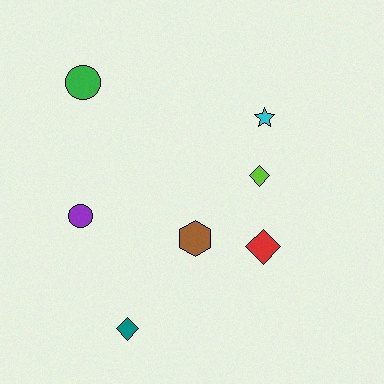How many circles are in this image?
There are 2 circles.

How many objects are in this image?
There are 7 objects.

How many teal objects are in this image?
There is 1 teal object.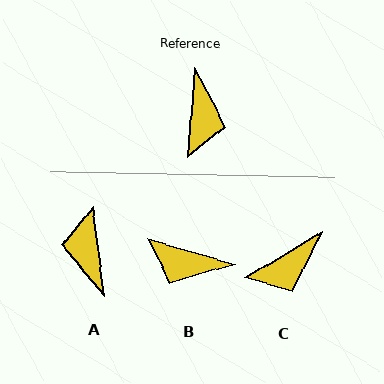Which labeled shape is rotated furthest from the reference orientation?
A, about 167 degrees away.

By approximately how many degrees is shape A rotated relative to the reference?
Approximately 167 degrees clockwise.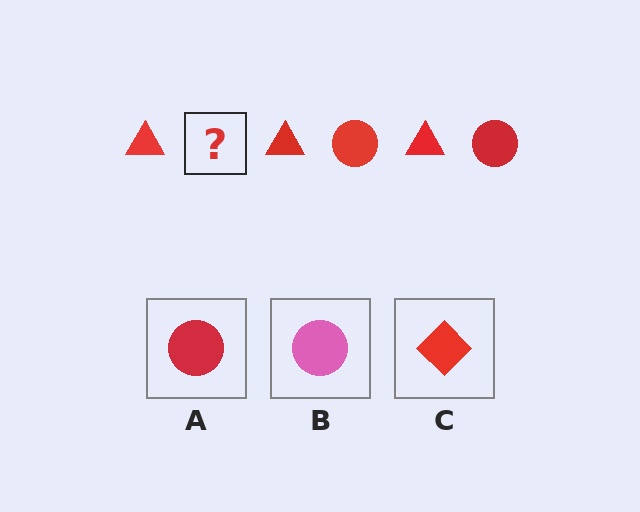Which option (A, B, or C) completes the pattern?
A.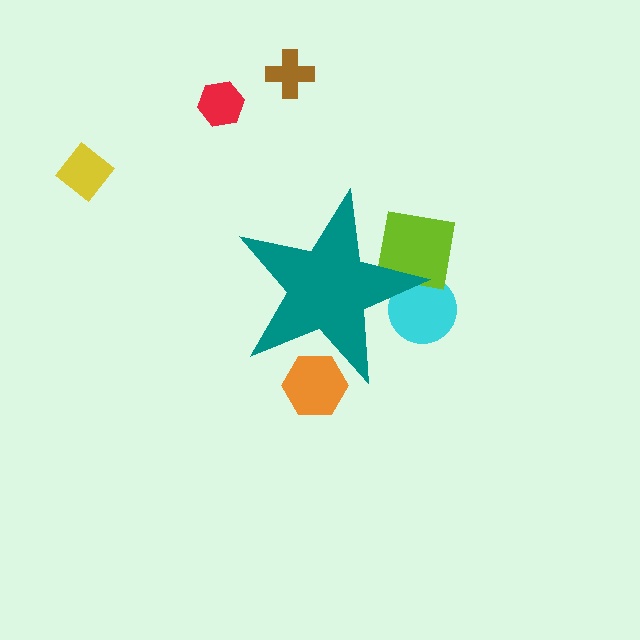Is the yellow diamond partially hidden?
No, the yellow diamond is fully visible.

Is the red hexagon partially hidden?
No, the red hexagon is fully visible.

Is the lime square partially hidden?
Yes, the lime square is partially hidden behind the teal star.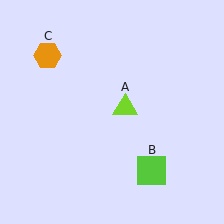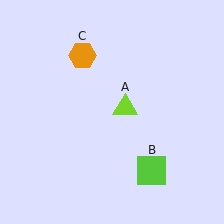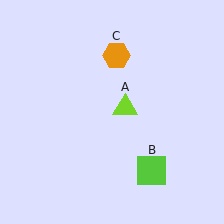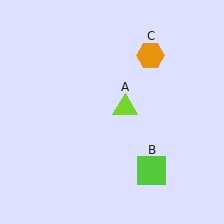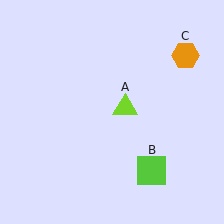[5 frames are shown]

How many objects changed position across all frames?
1 object changed position: orange hexagon (object C).